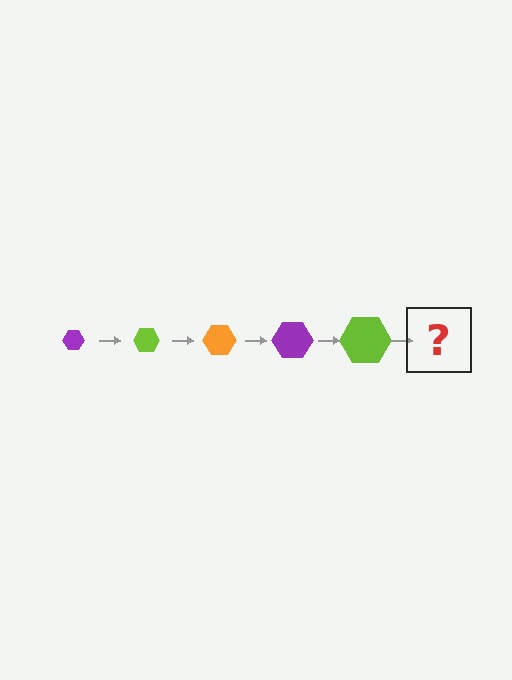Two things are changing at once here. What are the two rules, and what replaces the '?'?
The two rules are that the hexagon grows larger each step and the color cycles through purple, lime, and orange. The '?' should be an orange hexagon, larger than the previous one.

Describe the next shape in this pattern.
It should be an orange hexagon, larger than the previous one.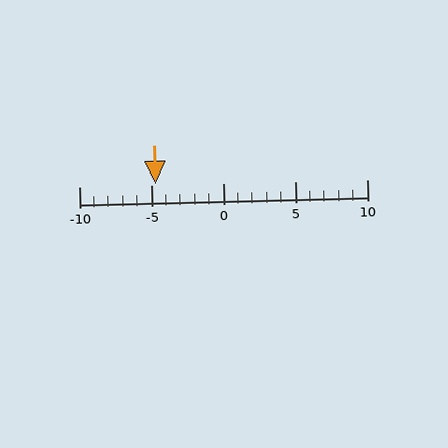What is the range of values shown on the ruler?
The ruler shows values from -10 to 10.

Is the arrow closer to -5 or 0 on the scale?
The arrow is closer to -5.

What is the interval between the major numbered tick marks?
The major tick marks are spaced 5 units apart.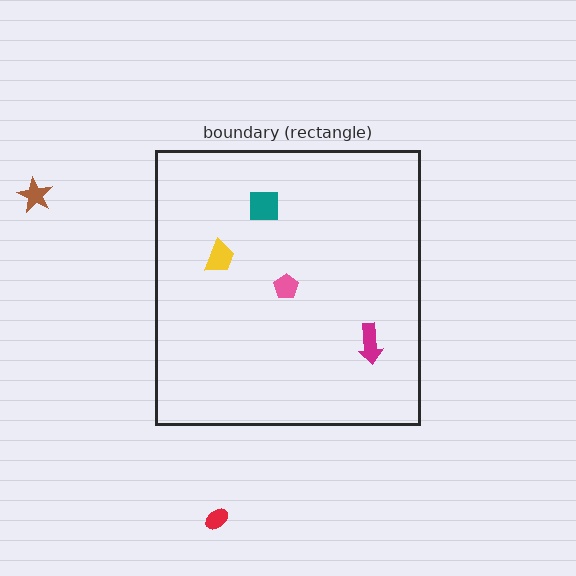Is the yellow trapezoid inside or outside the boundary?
Inside.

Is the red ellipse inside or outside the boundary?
Outside.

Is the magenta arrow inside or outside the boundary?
Inside.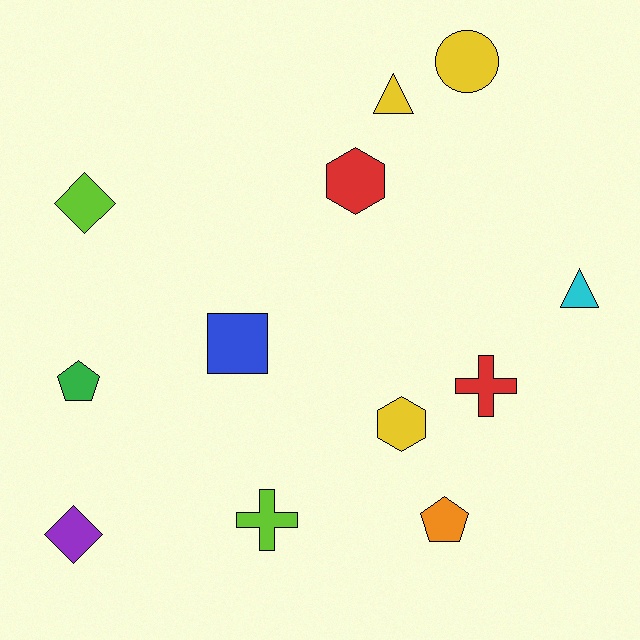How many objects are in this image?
There are 12 objects.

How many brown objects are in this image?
There are no brown objects.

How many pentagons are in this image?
There are 2 pentagons.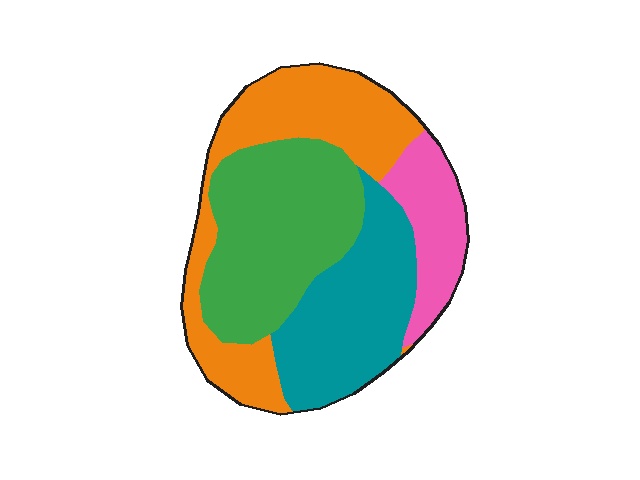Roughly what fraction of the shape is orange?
Orange takes up about one third (1/3) of the shape.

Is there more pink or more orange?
Orange.